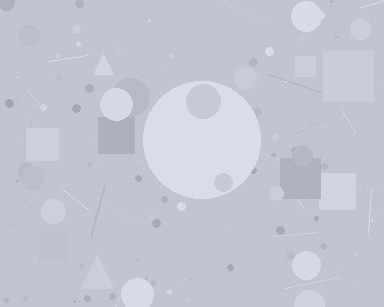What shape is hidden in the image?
A circle is hidden in the image.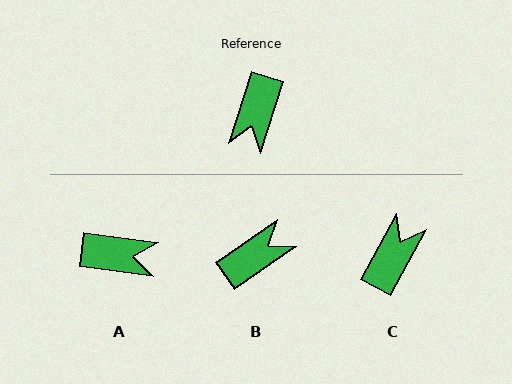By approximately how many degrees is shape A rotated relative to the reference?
Approximately 100 degrees counter-clockwise.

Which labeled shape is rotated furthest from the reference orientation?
C, about 169 degrees away.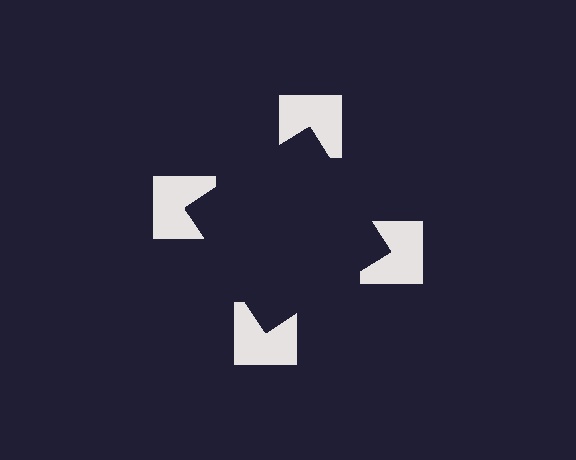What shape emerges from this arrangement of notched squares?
An illusory square — its edges are inferred from the aligned wedge cuts in the notched squares, not physically drawn.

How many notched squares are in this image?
There are 4 — one at each vertex of the illusory square.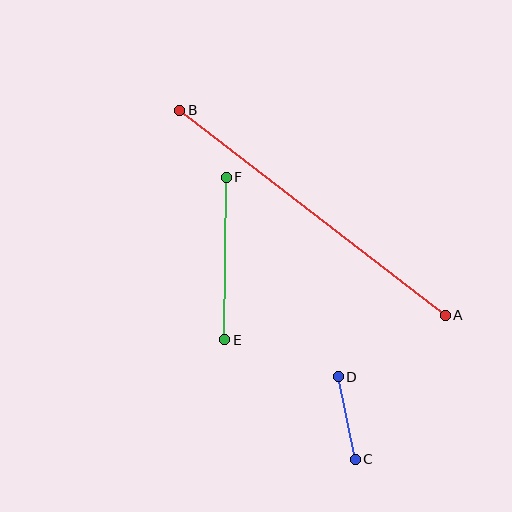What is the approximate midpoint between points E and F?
The midpoint is at approximately (225, 259) pixels.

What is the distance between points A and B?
The distance is approximately 336 pixels.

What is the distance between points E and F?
The distance is approximately 162 pixels.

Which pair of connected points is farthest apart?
Points A and B are farthest apart.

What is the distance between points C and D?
The distance is approximately 84 pixels.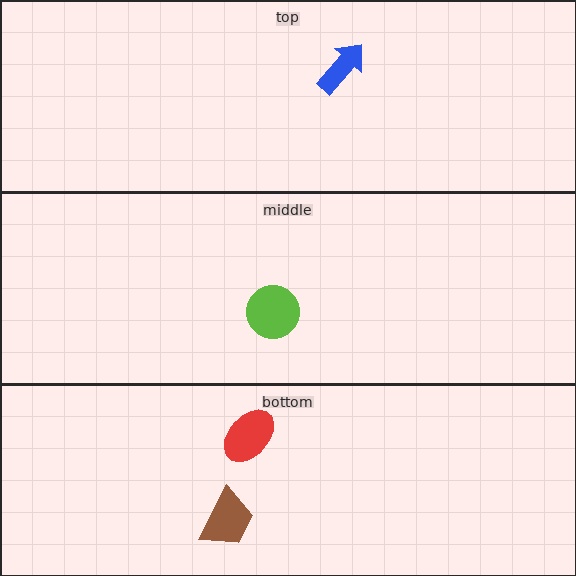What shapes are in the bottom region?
The brown trapezoid, the red ellipse.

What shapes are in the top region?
The blue arrow.